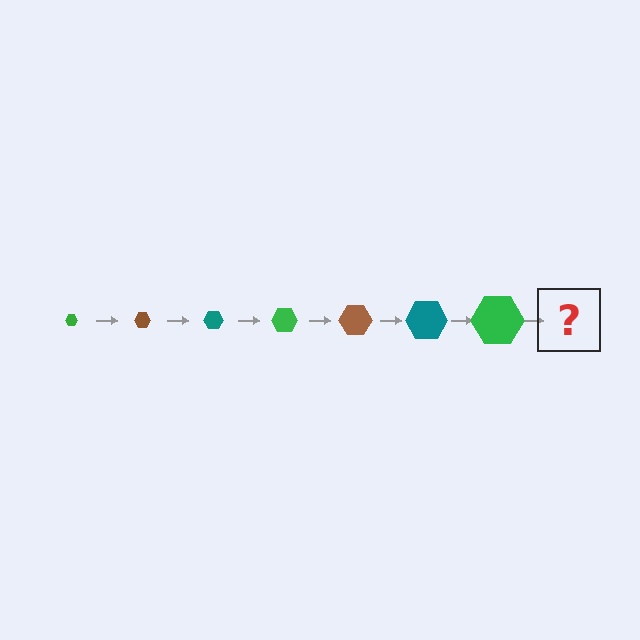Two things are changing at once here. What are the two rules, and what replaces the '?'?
The two rules are that the hexagon grows larger each step and the color cycles through green, brown, and teal. The '?' should be a brown hexagon, larger than the previous one.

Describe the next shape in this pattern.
It should be a brown hexagon, larger than the previous one.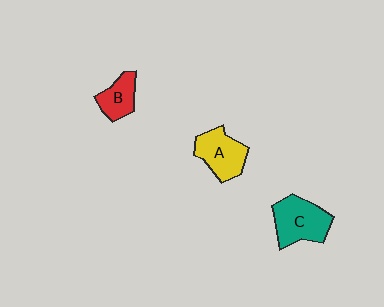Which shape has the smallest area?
Shape B (red).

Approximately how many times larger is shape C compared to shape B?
Approximately 1.7 times.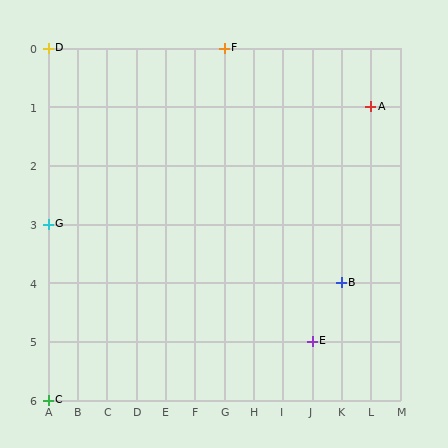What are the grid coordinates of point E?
Point E is at grid coordinates (J, 5).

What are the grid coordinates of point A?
Point A is at grid coordinates (L, 1).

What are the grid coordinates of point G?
Point G is at grid coordinates (A, 3).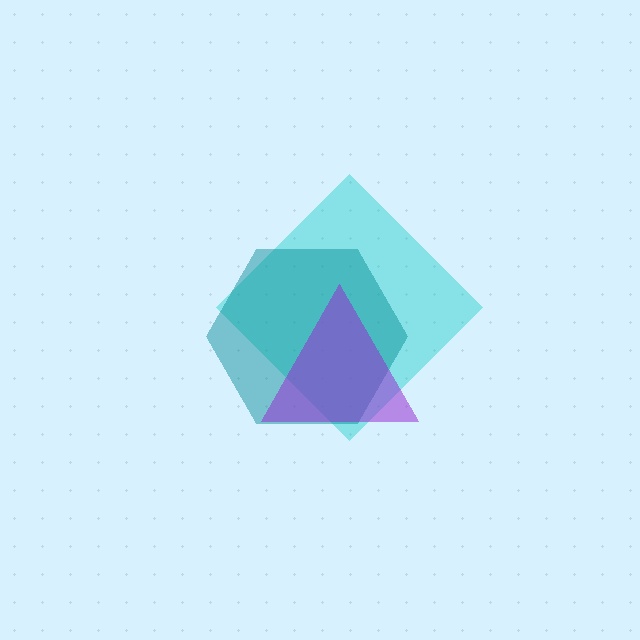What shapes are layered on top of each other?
The layered shapes are: a cyan diamond, a teal hexagon, a purple triangle.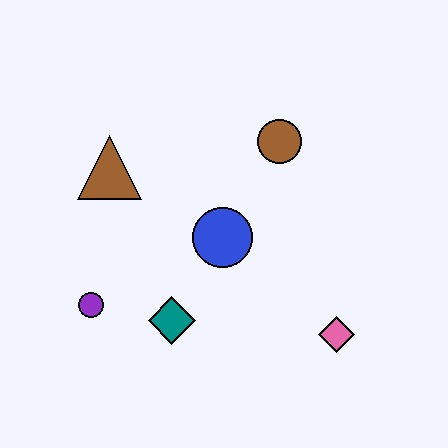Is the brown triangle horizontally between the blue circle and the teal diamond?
No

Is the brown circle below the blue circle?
No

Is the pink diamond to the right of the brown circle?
Yes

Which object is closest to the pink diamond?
The blue circle is closest to the pink diamond.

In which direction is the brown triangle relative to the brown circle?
The brown triangle is to the left of the brown circle.